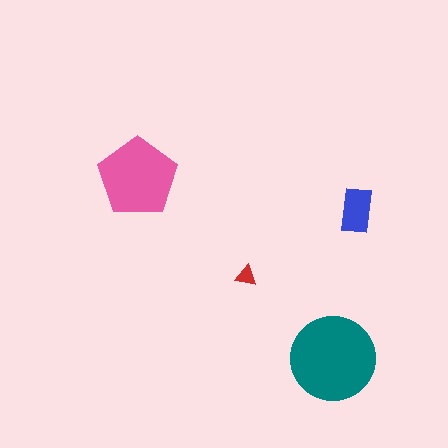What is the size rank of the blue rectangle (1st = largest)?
3rd.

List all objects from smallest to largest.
The red triangle, the blue rectangle, the pink pentagon, the teal circle.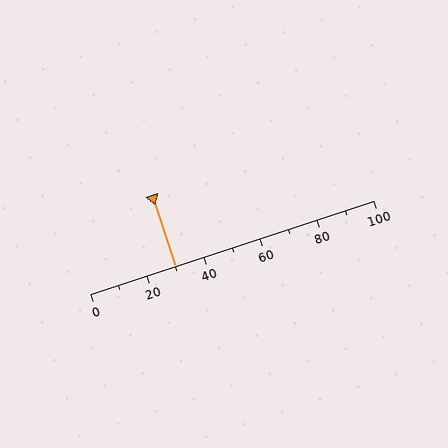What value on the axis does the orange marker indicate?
The marker indicates approximately 30.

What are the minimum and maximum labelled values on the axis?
The axis runs from 0 to 100.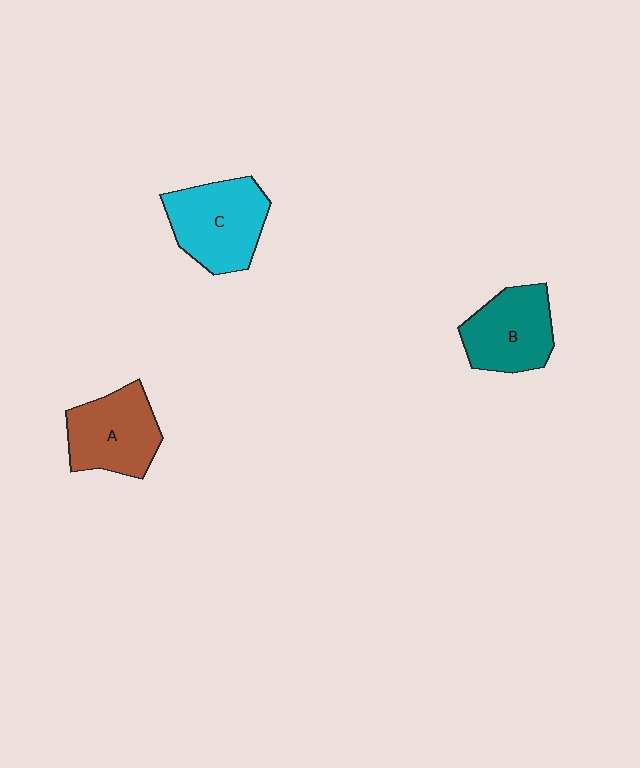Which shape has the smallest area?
Shape B (teal).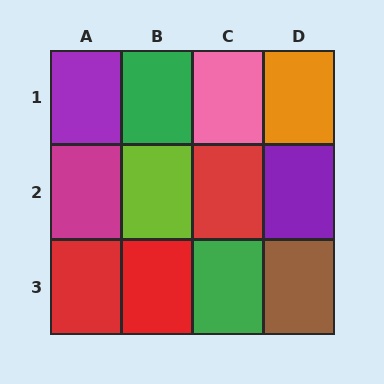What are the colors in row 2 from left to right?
Magenta, lime, red, purple.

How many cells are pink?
1 cell is pink.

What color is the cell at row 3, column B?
Red.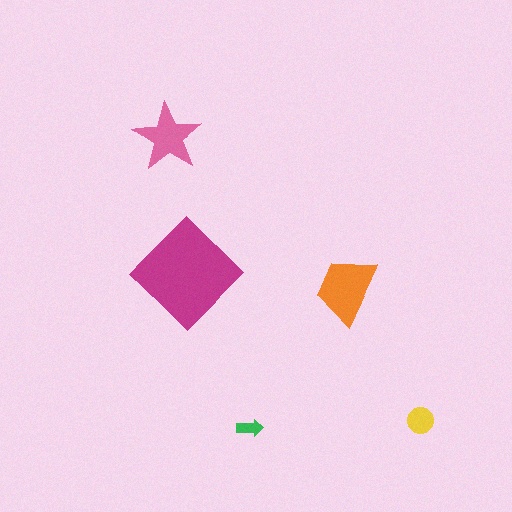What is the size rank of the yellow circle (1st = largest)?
4th.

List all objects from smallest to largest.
The green arrow, the yellow circle, the pink star, the orange trapezoid, the magenta diamond.